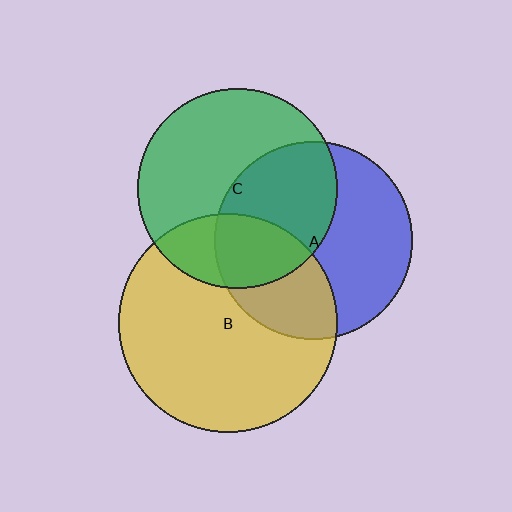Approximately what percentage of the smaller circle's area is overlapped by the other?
Approximately 35%.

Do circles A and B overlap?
Yes.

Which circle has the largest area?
Circle B (yellow).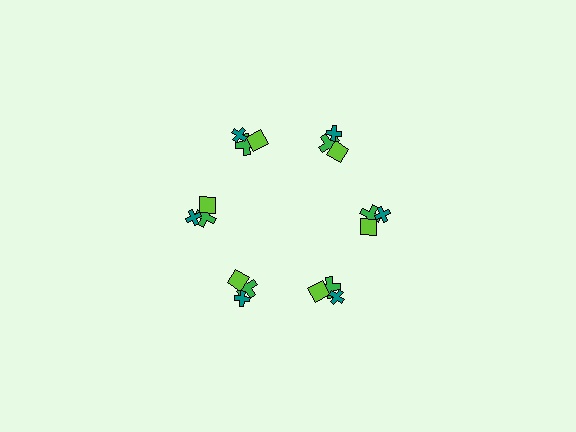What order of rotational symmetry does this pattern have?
This pattern has 6-fold rotational symmetry.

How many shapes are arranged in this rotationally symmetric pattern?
There are 18 shapes, arranged in 6 groups of 3.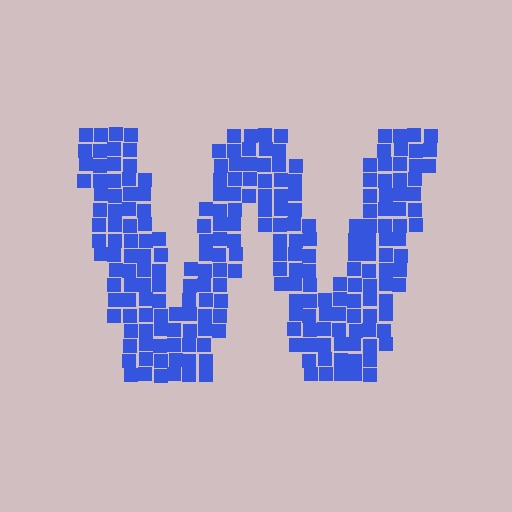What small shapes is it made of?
It is made of small squares.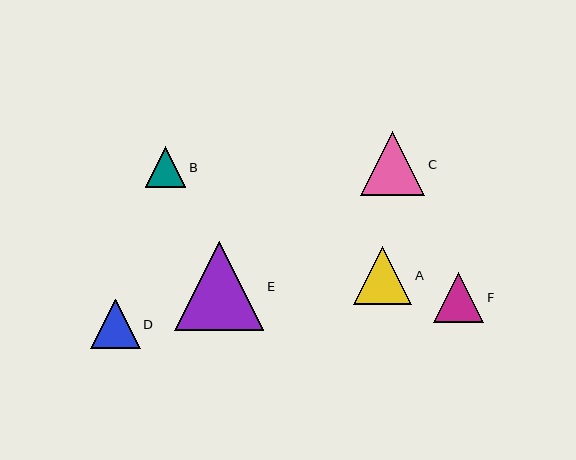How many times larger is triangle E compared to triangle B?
Triangle E is approximately 2.2 times the size of triangle B.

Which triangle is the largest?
Triangle E is the largest with a size of approximately 90 pixels.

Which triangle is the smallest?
Triangle B is the smallest with a size of approximately 41 pixels.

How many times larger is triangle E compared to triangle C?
Triangle E is approximately 1.4 times the size of triangle C.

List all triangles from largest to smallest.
From largest to smallest: E, C, A, F, D, B.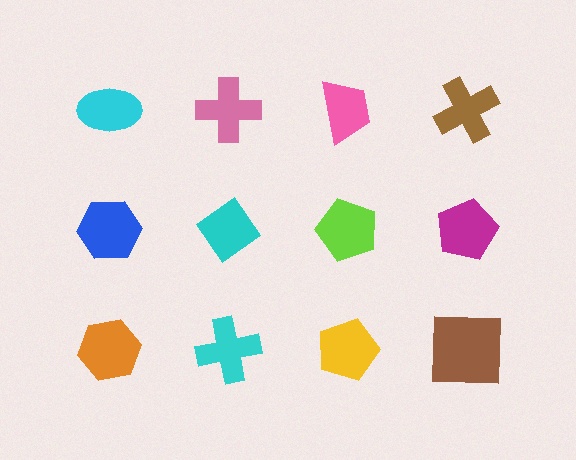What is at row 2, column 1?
A blue hexagon.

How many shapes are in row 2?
4 shapes.